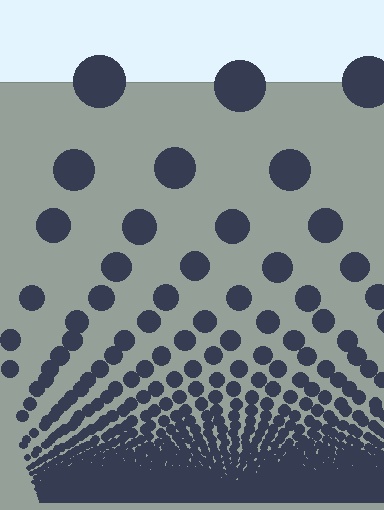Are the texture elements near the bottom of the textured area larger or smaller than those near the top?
Smaller. The gradient is inverted — elements near the bottom are smaller and denser.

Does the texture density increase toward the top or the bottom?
Density increases toward the bottom.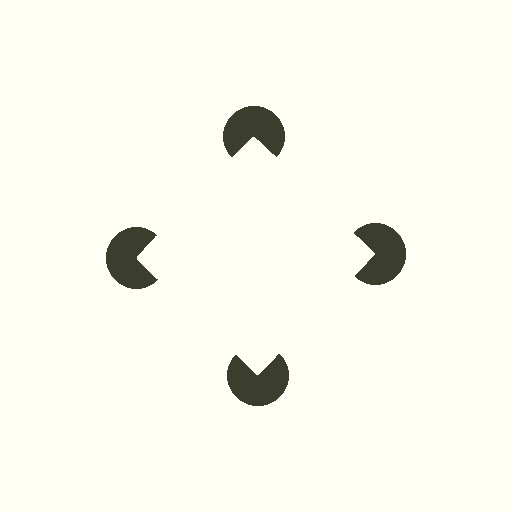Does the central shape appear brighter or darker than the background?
It typically appears slightly brighter than the background, even though no actual brightness change is drawn.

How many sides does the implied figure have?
4 sides.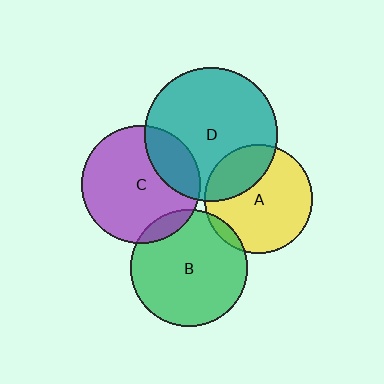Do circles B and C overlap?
Yes.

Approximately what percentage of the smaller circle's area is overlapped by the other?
Approximately 10%.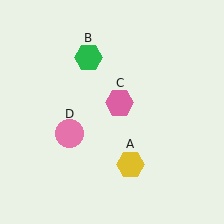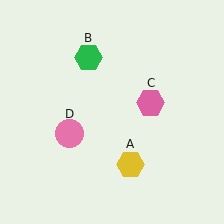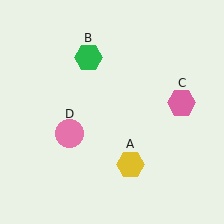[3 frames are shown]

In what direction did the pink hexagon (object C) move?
The pink hexagon (object C) moved right.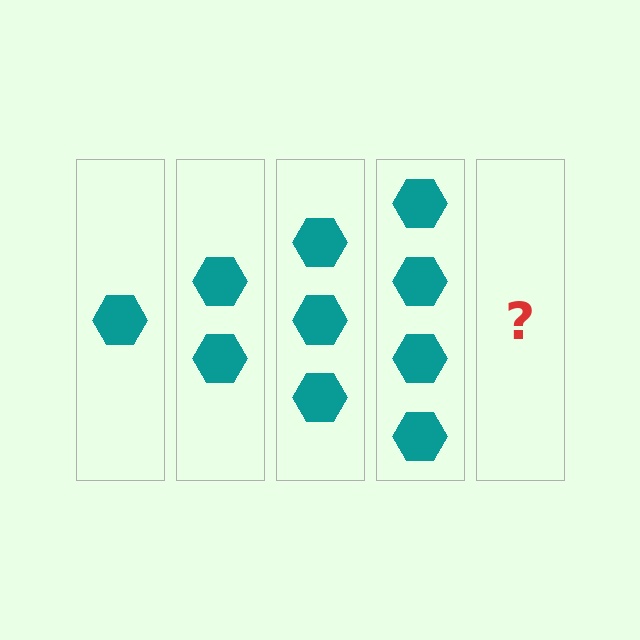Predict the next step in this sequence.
The next step is 5 hexagons.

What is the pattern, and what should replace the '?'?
The pattern is that each step adds one more hexagon. The '?' should be 5 hexagons.